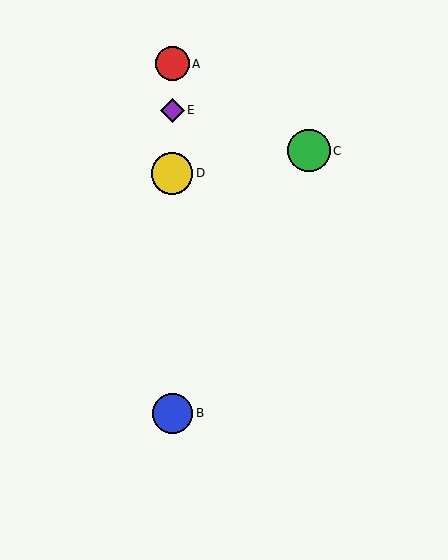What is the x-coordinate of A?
Object A is at x≈172.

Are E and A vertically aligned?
Yes, both are at x≈172.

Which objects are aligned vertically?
Objects A, B, D, E are aligned vertically.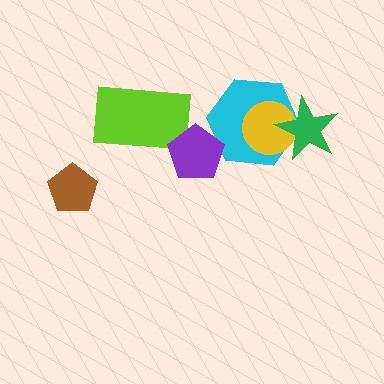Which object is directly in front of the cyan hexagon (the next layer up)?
The purple pentagon is directly in front of the cyan hexagon.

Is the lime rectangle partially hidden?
Yes, it is partially covered by another shape.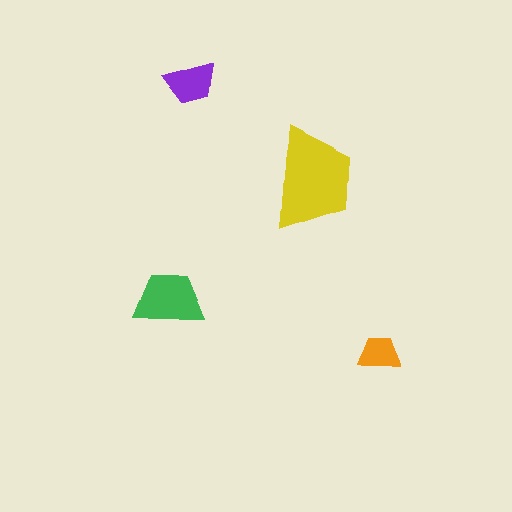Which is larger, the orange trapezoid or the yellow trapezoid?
The yellow one.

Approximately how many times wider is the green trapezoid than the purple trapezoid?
About 1.5 times wider.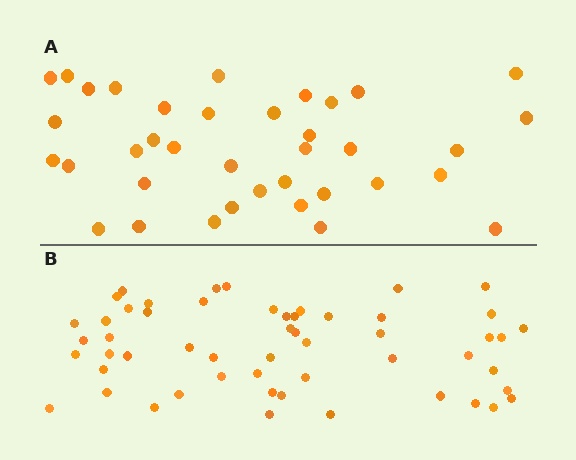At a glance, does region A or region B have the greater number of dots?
Region B (the bottom region) has more dots.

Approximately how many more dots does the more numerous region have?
Region B has approximately 15 more dots than region A.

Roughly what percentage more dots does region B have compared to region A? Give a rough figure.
About 45% more.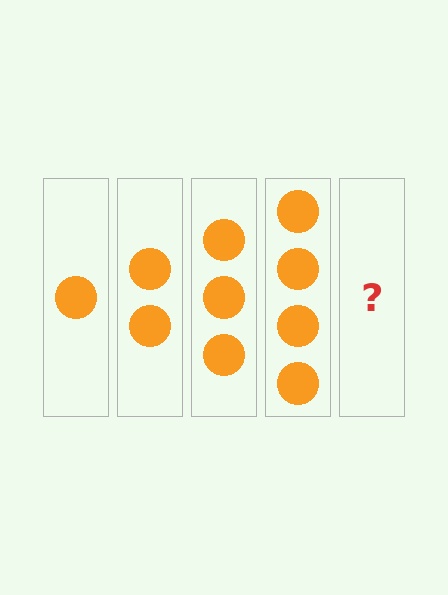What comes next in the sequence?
The next element should be 5 circles.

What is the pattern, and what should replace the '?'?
The pattern is that each step adds one more circle. The '?' should be 5 circles.